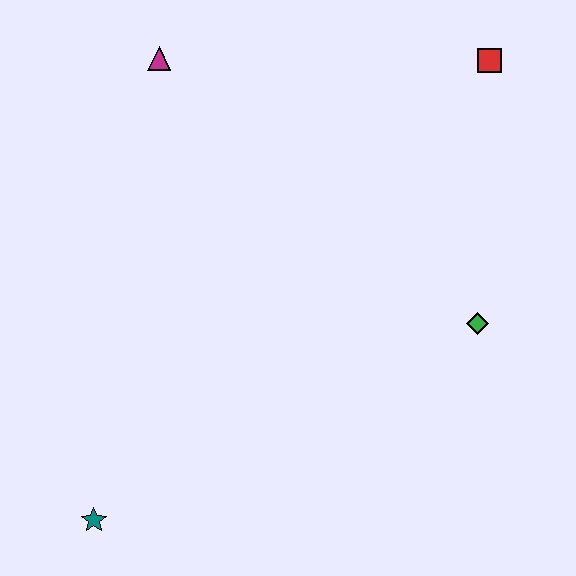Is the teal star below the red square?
Yes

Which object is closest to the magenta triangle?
The red square is closest to the magenta triangle.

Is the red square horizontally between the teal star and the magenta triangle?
No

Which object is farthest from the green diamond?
The teal star is farthest from the green diamond.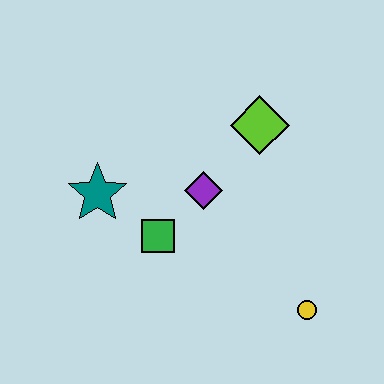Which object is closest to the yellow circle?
The purple diamond is closest to the yellow circle.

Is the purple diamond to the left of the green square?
No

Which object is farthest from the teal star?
The yellow circle is farthest from the teal star.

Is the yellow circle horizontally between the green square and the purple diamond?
No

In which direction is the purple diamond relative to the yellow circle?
The purple diamond is above the yellow circle.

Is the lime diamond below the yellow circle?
No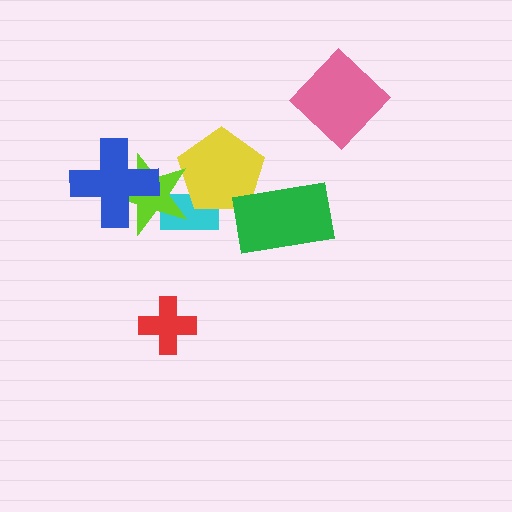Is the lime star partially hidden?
Yes, it is partially covered by another shape.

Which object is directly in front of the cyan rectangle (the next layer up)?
The yellow pentagon is directly in front of the cyan rectangle.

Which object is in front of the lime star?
The blue cross is in front of the lime star.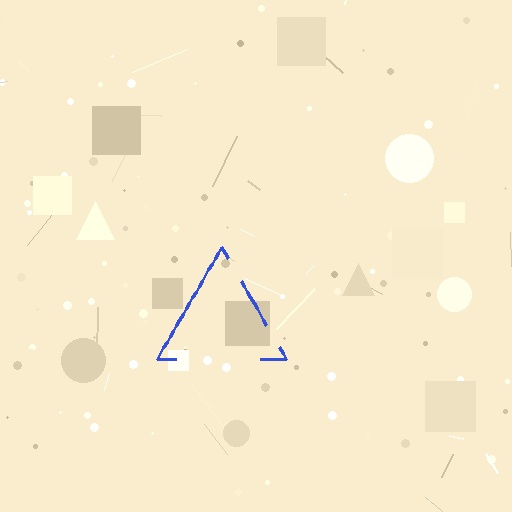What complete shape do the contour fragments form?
The contour fragments form a triangle.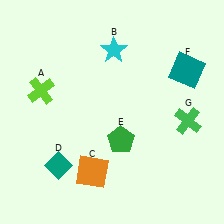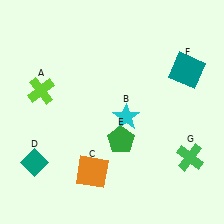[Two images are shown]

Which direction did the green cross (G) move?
The green cross (G) moved down.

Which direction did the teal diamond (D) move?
The teal diamond (D) moved left.